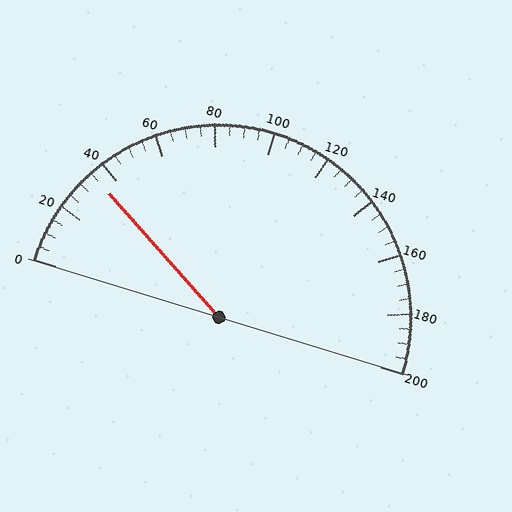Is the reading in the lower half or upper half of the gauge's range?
The reading is in the lower half of the range (0 to 200).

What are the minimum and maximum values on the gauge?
The gauge ranges from 0 to 200.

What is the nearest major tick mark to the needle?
The nearest major tick mark is 40.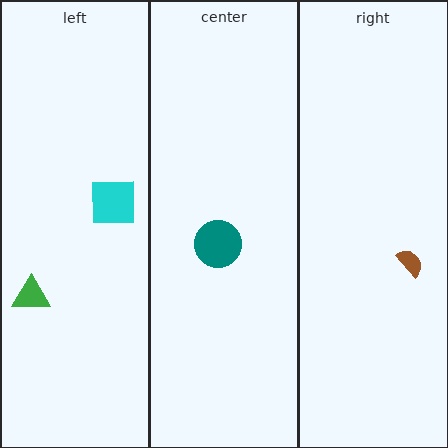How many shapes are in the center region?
1.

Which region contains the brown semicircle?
The right region.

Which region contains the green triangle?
The left region.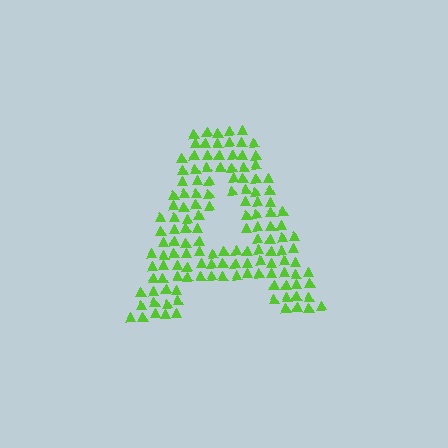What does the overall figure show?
The overall figure shows the letter A.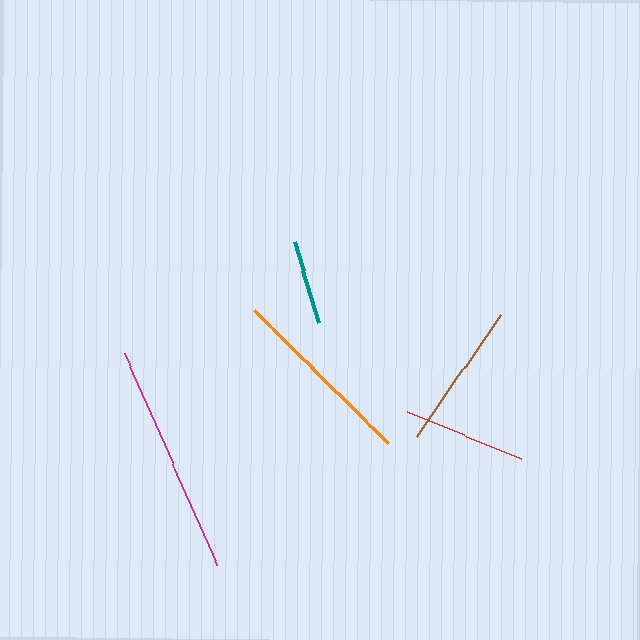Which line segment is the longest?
The magenta line is the longest at approximately 231 pixels.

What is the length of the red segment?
The red segment is approximately 123 pixels long.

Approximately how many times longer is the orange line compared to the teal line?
The orange line is approximately 2.2 times the length of the teal line.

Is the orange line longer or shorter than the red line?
The orange line is longer than the red line.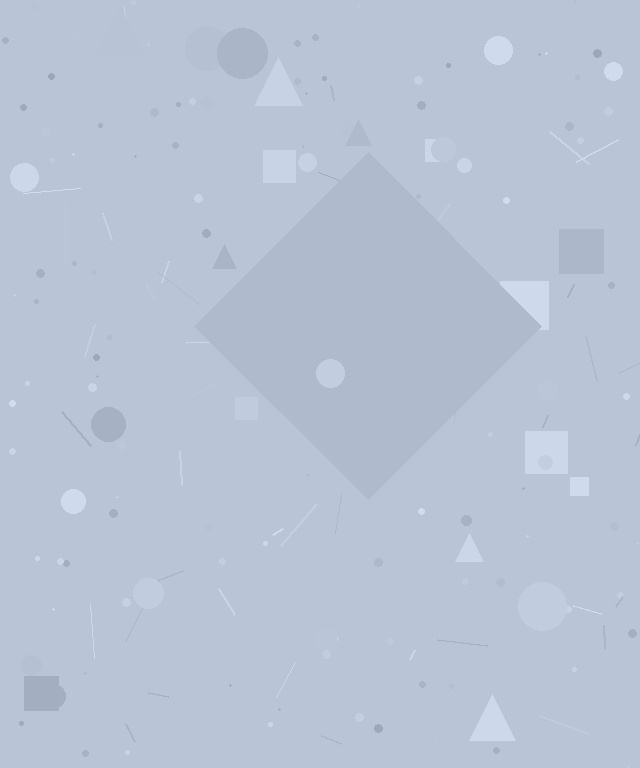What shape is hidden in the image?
A diamond is hidden in the image.